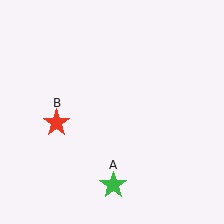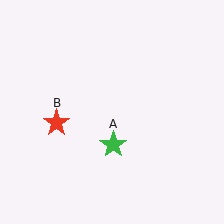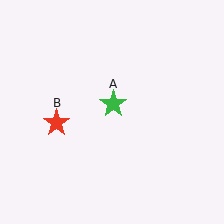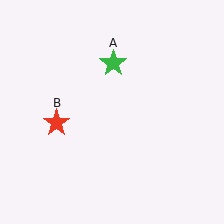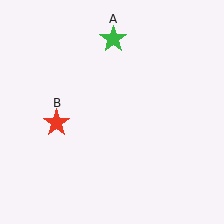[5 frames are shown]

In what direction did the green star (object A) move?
The green star (object A) moved up.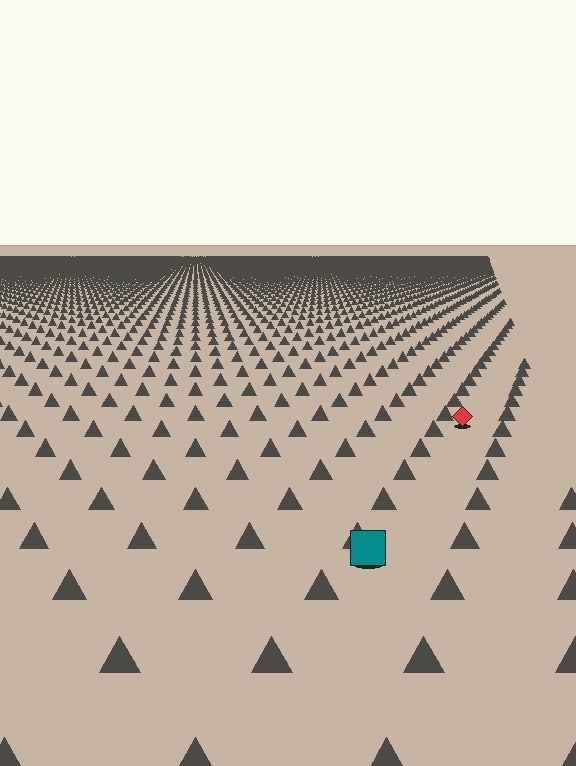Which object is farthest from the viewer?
The red diamond is farthest from the viewer. It appears smaller and the ground texture around it is denser.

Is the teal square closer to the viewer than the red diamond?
Yes. The teal square is closer — you can tell from the texture gradient: the ground texture is coarser near it.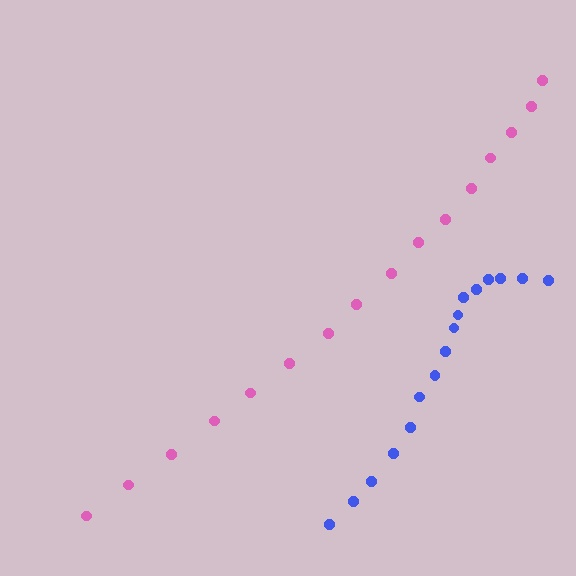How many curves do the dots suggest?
There are 2 distinct paths.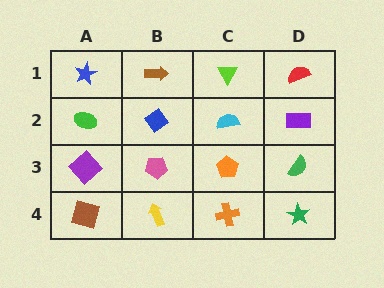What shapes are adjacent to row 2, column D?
A red semicircle (row 1, column D), a green semicircle (row 3, column D), a cyan semicircle (row 2, column C).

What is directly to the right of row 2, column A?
A blue diamond.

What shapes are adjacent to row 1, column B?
A blue diamond (row 2, column B), a blue star (row 1, column A), a lime triangle (row 1, column C).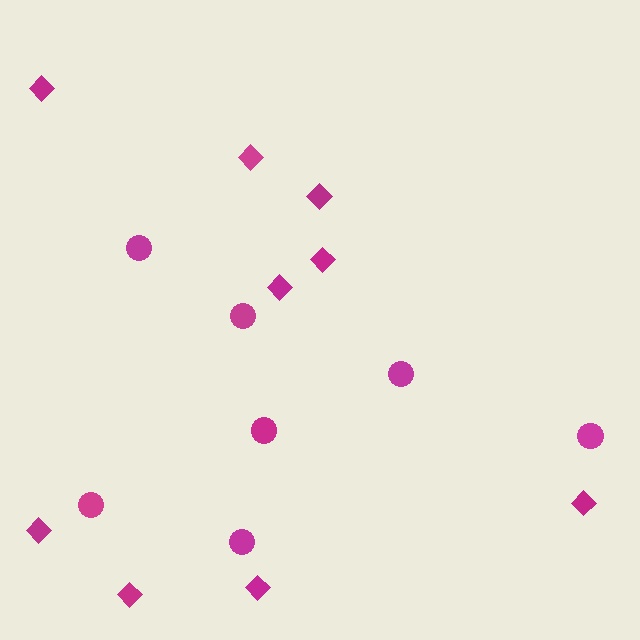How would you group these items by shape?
There are 2 groups: one group of circles (7) and one group of diamonds (9).